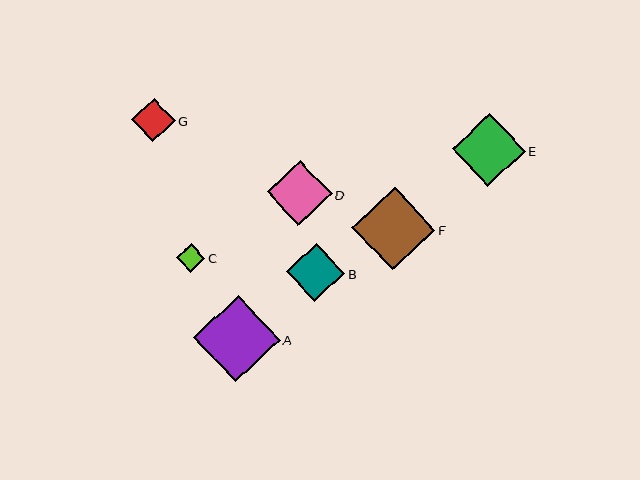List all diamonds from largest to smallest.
From largest to smallest: A, F, E, D, B, G, C.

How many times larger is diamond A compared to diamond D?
Diamond A is approximately 1.3 times the size of diamond D.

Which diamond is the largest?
Diamond A is the largest with a size of approximately 86 pixels.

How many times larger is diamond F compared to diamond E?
Diamond F is approximately 1.1 times the size of diamond E.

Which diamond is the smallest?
Diamond C is the smallest with a size of approximately 29 pixels.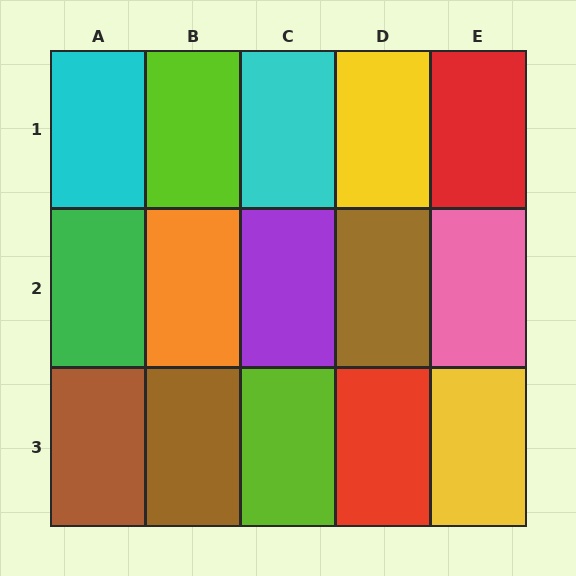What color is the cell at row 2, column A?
Green.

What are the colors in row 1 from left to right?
Cyan, lime, cyan, yellow, red.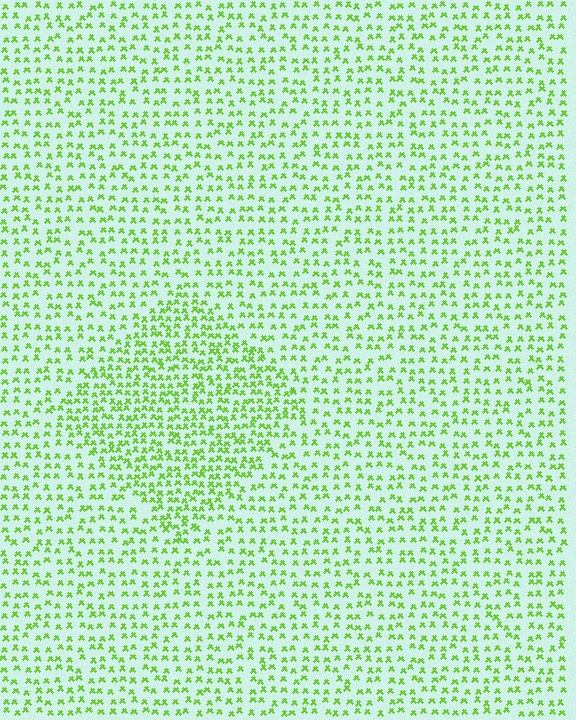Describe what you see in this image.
The image contains small lime elements arranged at two different densities. A diamond-shaped region is visible where the elements are more densely packed than the surrounding area.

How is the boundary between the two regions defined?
The boundary is defined by a change in element density (approximately 1.7x ratio). All elements are the same color, size, and shape.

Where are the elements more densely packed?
The elements are more densely packed inside the diamond boundary.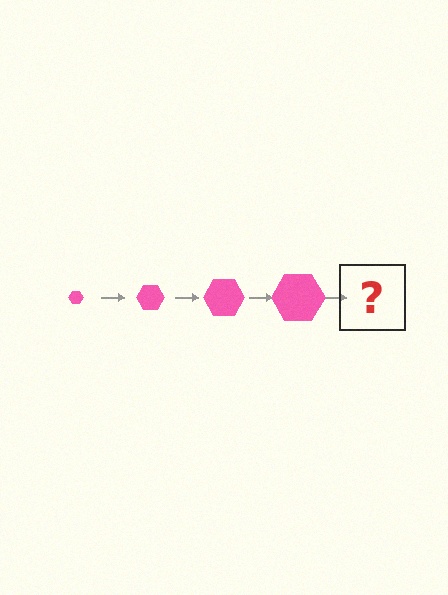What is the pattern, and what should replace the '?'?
The pattern is that the hexagon gets progressively larger each step. The '?' should be a pink hexagon, larger than the previous one.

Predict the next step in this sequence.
The next step is a pink hexagon, larger than the previous one.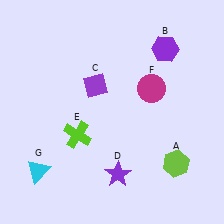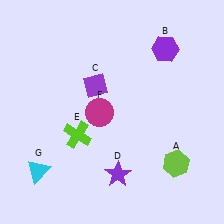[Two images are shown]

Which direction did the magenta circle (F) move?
The magenta circle (F) moved left.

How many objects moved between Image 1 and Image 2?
1 object moved between the two images.